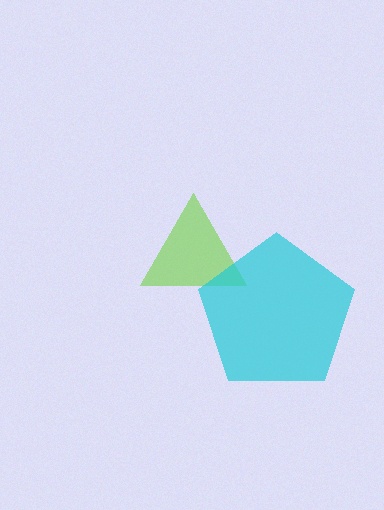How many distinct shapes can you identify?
There are 2 distinct shapes: a lime triangle, a cyan pentagon.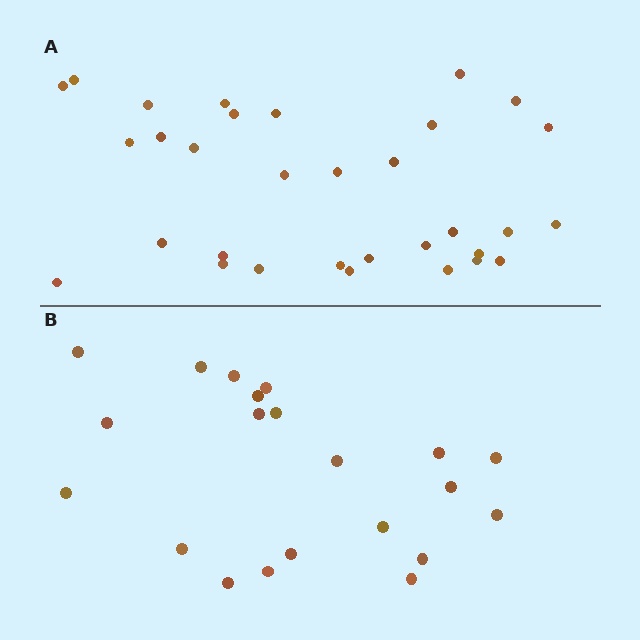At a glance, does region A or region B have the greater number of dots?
Region A (the top region) has more dots.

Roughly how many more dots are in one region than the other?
Region A has roughly 12 or so more dots than region B.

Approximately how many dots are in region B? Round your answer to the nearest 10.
About 20 dots. (The exact count is 21, which rounds to 20.)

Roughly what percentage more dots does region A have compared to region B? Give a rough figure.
About 50% more.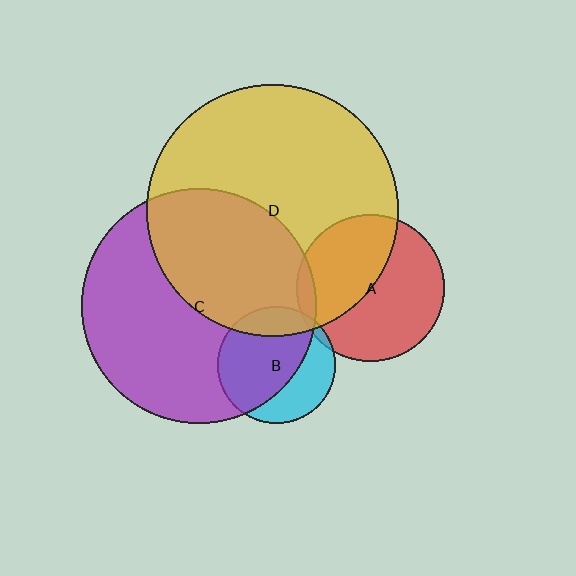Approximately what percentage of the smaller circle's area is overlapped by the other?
Approximately 15%.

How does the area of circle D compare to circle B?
Approximately 4.6 times.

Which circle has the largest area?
Circle D (yellow).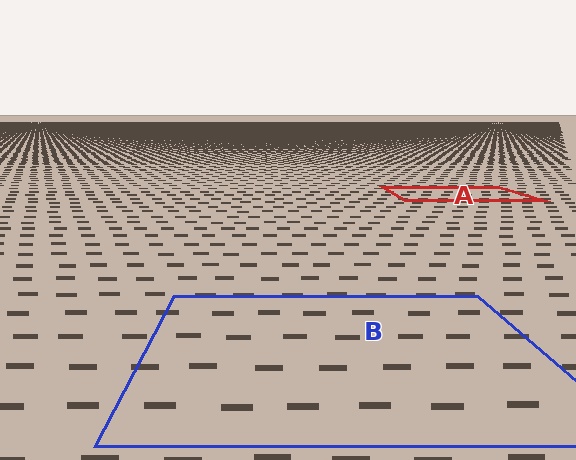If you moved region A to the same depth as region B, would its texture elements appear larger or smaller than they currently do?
They would appear larger. At a closer depth, the same texture elements are projected at a bigger on-screen size.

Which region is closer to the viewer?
Region B is closer. The texture elements there are larger and more spread out.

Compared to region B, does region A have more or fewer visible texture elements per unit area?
Region A has more texture elements per unit area — they are packed more densely because it is farther away.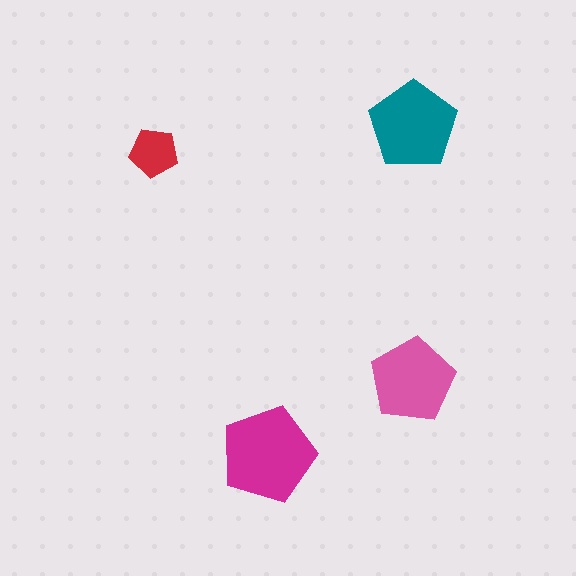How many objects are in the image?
There are 4 objects in the image.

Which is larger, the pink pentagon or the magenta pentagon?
The magenta one.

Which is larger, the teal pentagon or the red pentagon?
The teal one.